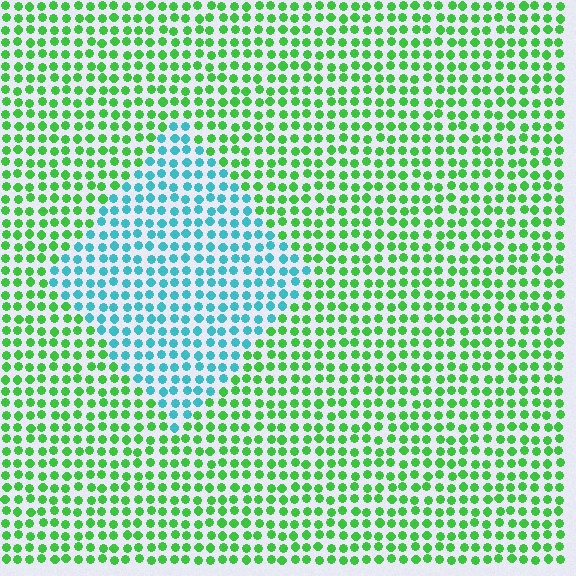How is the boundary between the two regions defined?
The boundary is defined purely by a slight shift in hue (about 62 degrees). Spacing, size, and orientation are identical on both sides.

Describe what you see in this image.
The image is filled with small green elements in a uniform arrangement. A diamond-shaped region is visible where the elements are tinted to a slightly different hue, forming a subtle color boundary.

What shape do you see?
I see a diamond.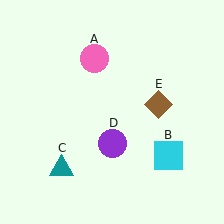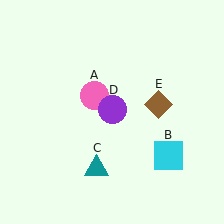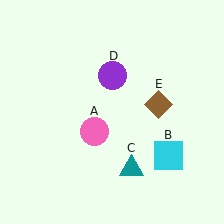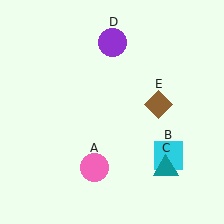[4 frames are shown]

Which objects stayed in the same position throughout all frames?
Cyan square (object B) and brown diamond (object E) remained stationary.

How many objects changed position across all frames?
3 objects changed position: pink circle (object A), teal triangle (object C), purple circle (object D).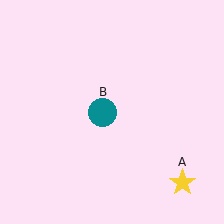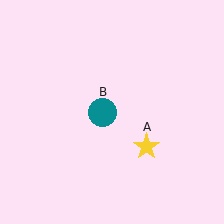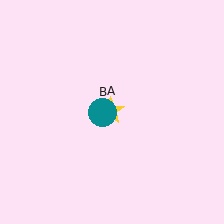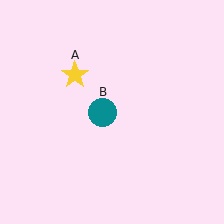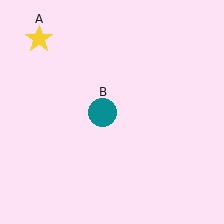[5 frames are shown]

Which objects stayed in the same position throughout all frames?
Teal circle (object B) remained stationary.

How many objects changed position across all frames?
1 object changed position: yellow star (object A).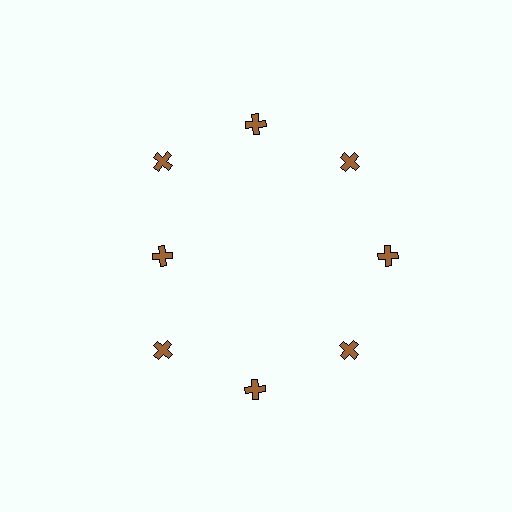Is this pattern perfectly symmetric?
No. The 8 brown crosses are arranged in a ring, but one element near the 9 o'clock position is pulled inward toward the center, breaking the 8-fold rotational symmetry.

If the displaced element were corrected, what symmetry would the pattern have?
It would have 8-fold rotational symmetry — the pattern would map onto itself every 45 degrees.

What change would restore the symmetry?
The symmetry would be restored by moving it outward, back onto the ring so that all 8 crosses sit at equal angles and equal distance from the center.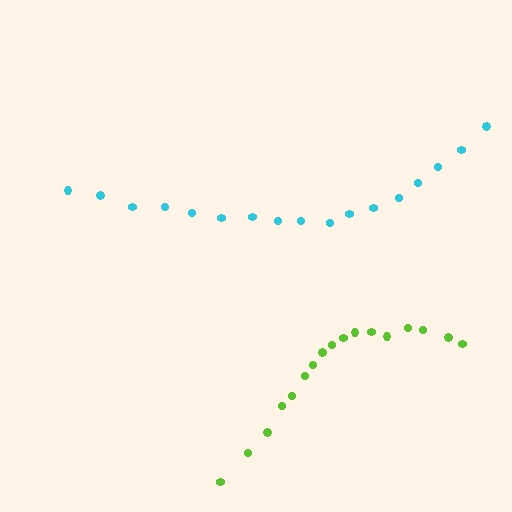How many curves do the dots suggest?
There are 2 distinct paths.